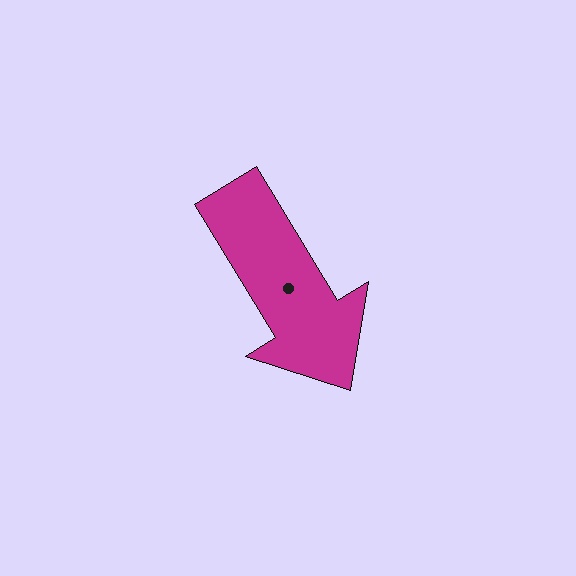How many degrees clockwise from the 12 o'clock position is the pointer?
Approximately 149 degrees.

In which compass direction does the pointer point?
Southeast.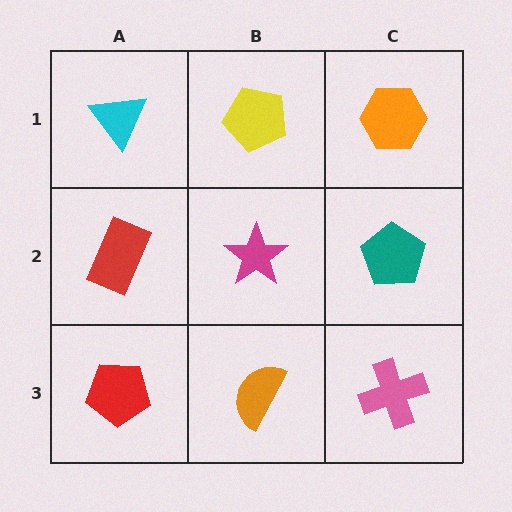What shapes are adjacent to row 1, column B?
A magenta star (row 2, column B), a cyan triangle (row 1, column A), an orange hexagon (row 1, column C).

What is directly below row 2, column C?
A pink cross.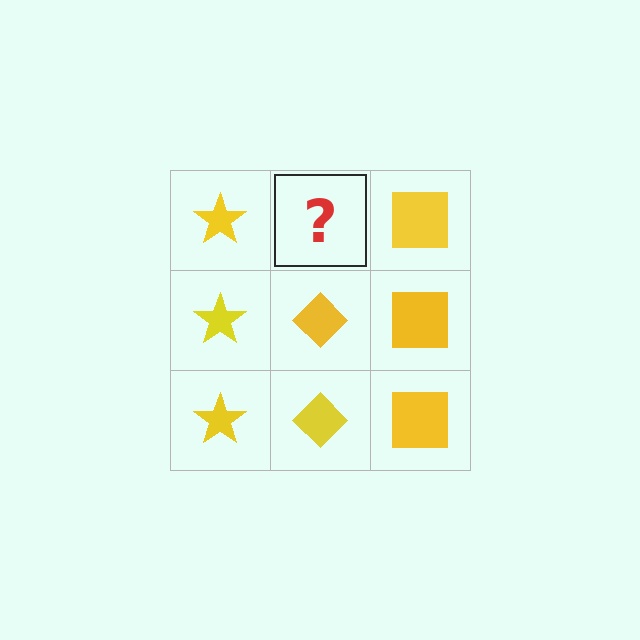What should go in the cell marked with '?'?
The missing cell should contain a yellow diamond.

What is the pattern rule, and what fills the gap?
The rule is that each column has a consistent shape. The gap should be filled with a yellow diamond.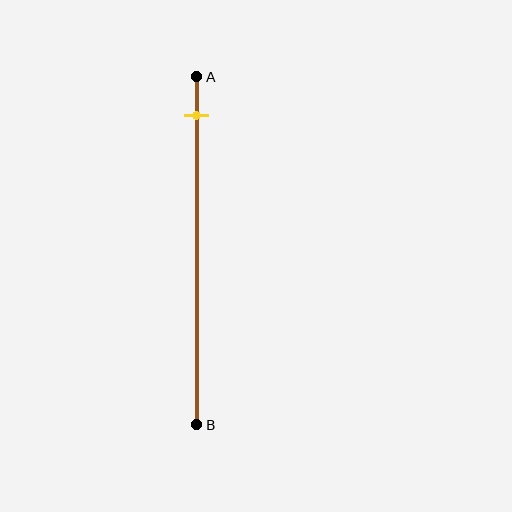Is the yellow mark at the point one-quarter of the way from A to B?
No, the mark is at about 10% from A, not at the 25% one-quarter point.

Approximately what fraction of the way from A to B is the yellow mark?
The yellow mark is approximately 10% of the way from A to B.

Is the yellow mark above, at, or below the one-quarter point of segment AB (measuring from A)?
The yellow mark is above the one-quarter point of segment AB.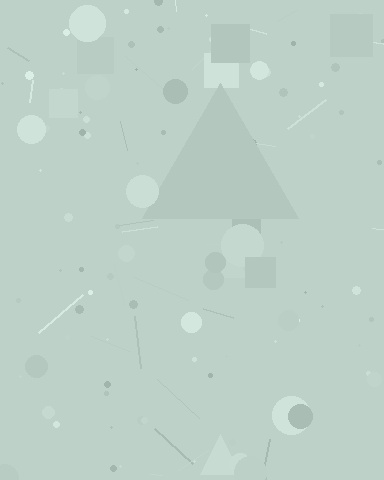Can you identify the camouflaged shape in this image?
The camouflaged shape is a triangle.